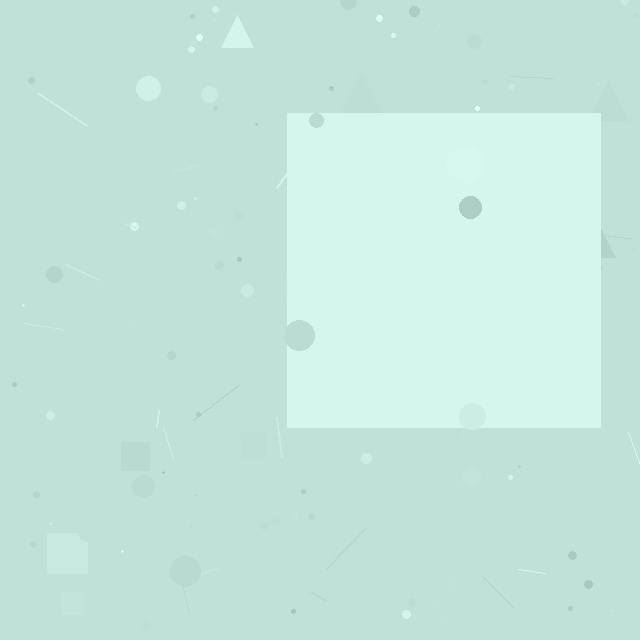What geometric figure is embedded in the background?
A square is embedded in the background.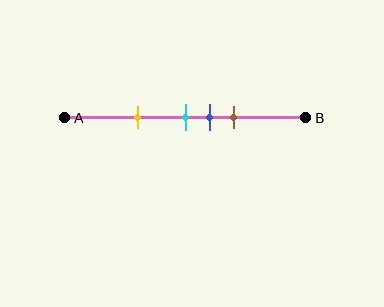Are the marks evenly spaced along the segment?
No, the marks are not evenly spaced.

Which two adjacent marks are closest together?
The cyan and blue marks are the closest adjacent pair.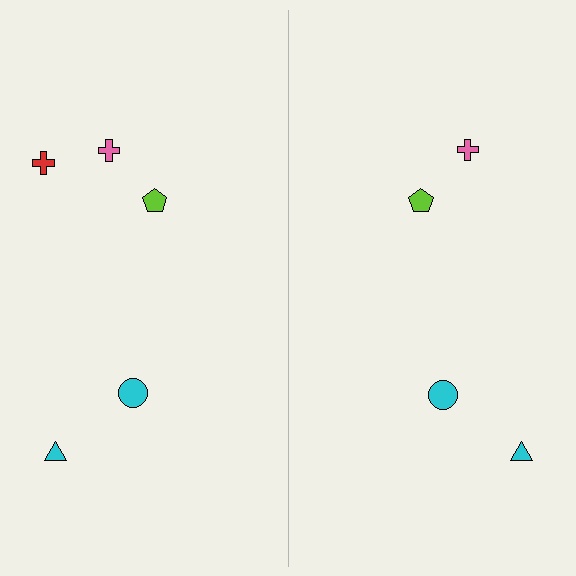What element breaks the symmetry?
A red cross is missing from the right side.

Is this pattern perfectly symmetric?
No, the pattern is not perfectly symmetric. A red cross is missing from the right side.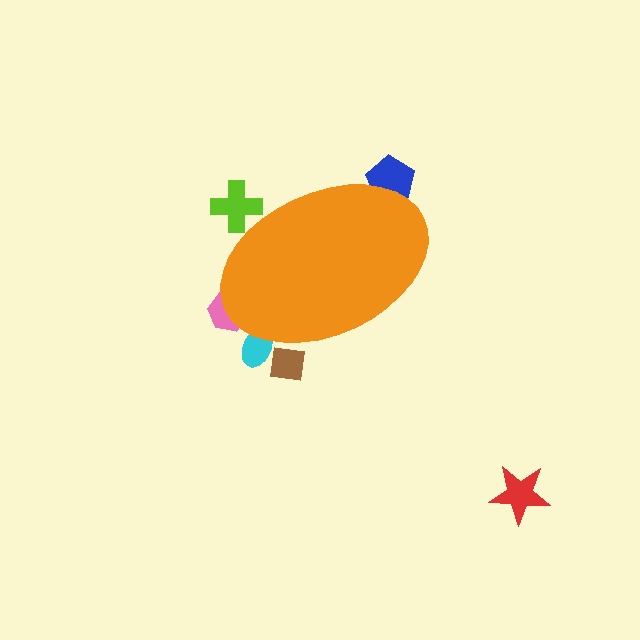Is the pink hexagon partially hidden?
Yes, the pink hexagon is partially hidden behind the orange ellipse.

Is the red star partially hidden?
No, the red star is fully visible.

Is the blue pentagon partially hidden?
Yes, the blue pentagon is partially hidden behind the orange ellipse.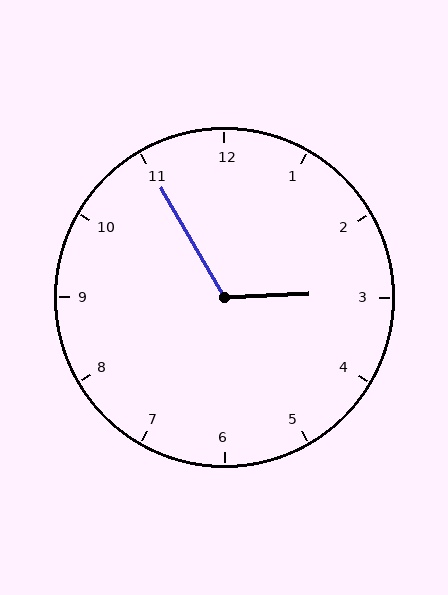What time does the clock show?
2:55.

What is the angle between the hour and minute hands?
Approximately 118 degrees.